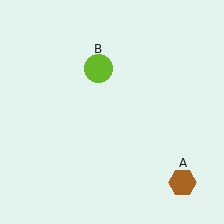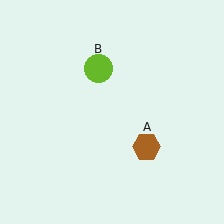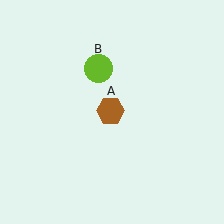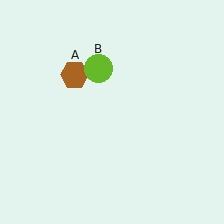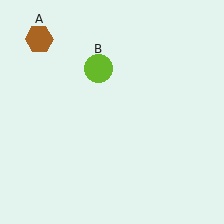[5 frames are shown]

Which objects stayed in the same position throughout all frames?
Lime circle (object B) remained stationary.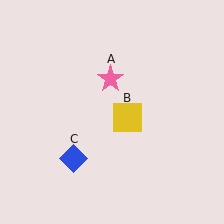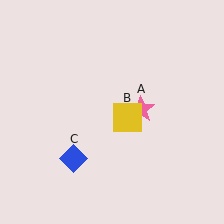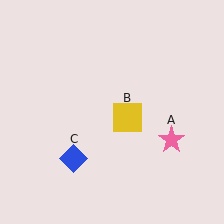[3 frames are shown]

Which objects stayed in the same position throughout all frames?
Yellow square (object B) and blue diamond (object C) remained stationary.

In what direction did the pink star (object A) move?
The pink star (object A) moved down and to the right.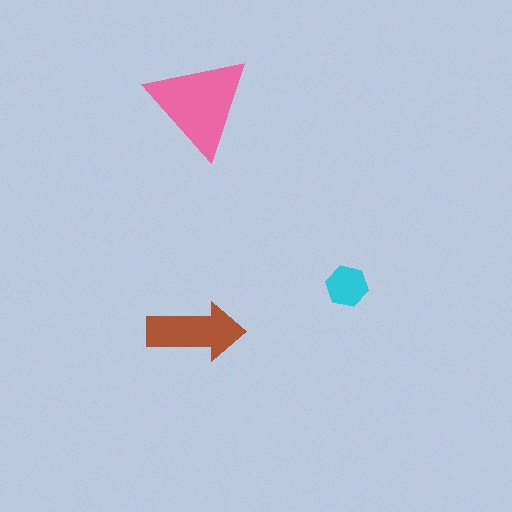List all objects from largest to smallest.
The pink triangle, the brown arrow, the cyan hexagon.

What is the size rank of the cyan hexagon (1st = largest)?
3rd.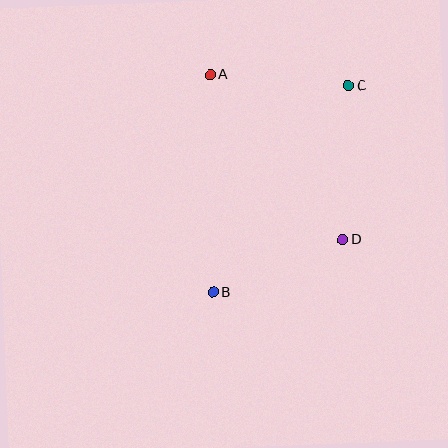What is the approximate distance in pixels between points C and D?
The distance between C and D is approximately 154 pixels.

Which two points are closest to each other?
Points A and C are closest to each other.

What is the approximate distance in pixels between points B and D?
The distance between B and D is approximately 140 pixels.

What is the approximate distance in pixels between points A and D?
The distance between A and D is approximately 211 pixels.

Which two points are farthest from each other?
Points B and C are farthest from each other.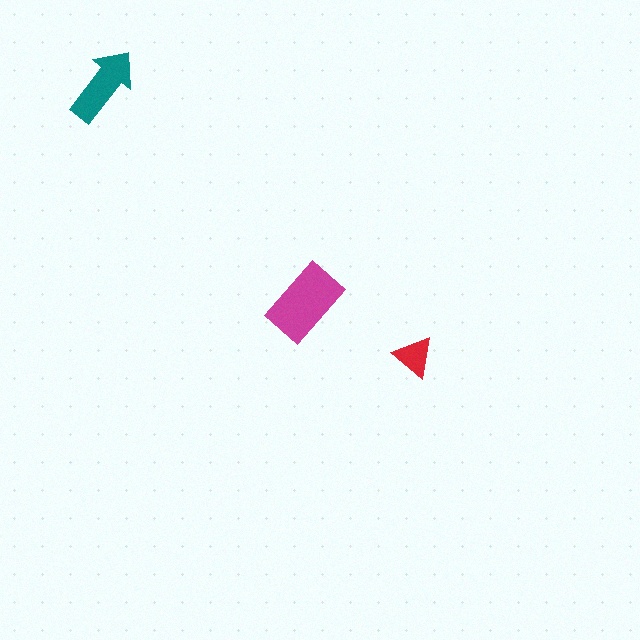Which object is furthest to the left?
The teal arrow is leftmost.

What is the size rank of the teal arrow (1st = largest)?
2nd.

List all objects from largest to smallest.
The magenta rectangle, the teal arrow, the red triangle.